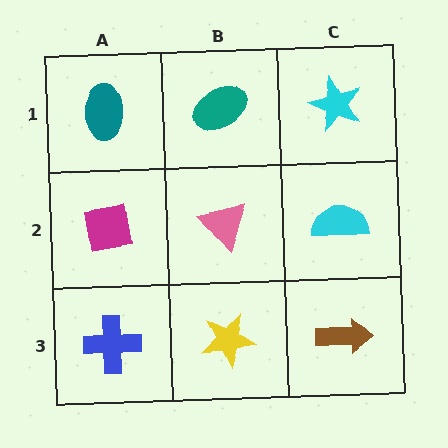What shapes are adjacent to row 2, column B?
A teal ellipse (row 1, column B), a yellow star (row 3, column B), a magenta square (row 2, column A), a cyan semicircle (row 2, column C).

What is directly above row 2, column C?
A cyan star.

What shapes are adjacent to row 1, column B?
A pink triangle (row 2, column B), a teal ellipse (row 1, column A), a cyan star (row 1, column C).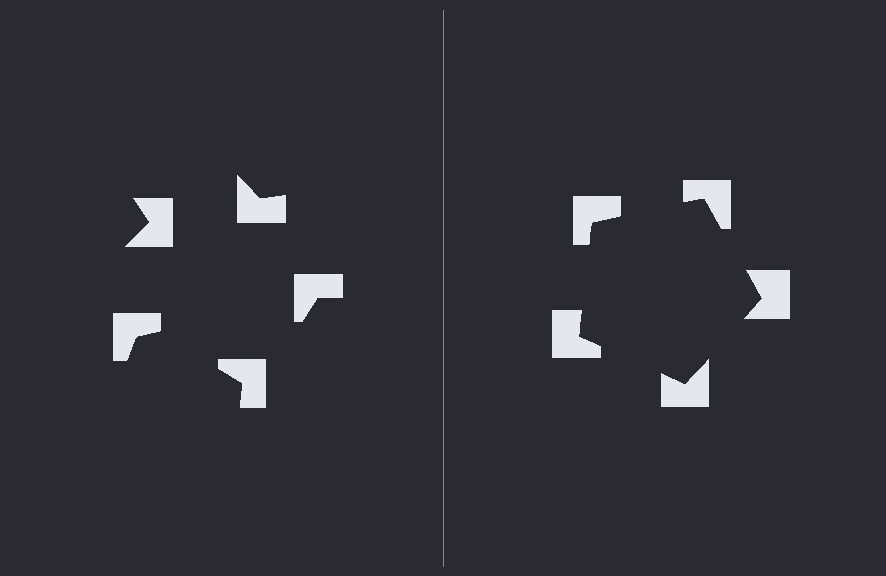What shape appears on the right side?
An illusory pentagon.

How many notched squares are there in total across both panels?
10 — 5 on each side.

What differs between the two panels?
The notched squares are positioned identically on both sides; only the wedge orientations differ. On the right they align to a pentagon; on the left they are misaligned.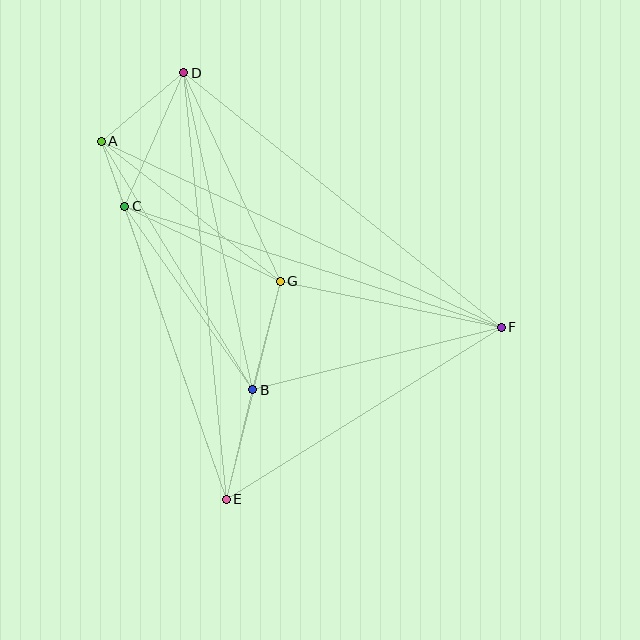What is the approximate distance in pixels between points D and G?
The distance between D and G is approximately 230 pixels.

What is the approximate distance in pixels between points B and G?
The distance between B and G is approximately 112 pixels.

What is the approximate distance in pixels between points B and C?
The distance between B and C is approximately 224 pixels.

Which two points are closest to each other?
Points A and C are closest to each other.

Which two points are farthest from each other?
Points A and F are farthest from each other.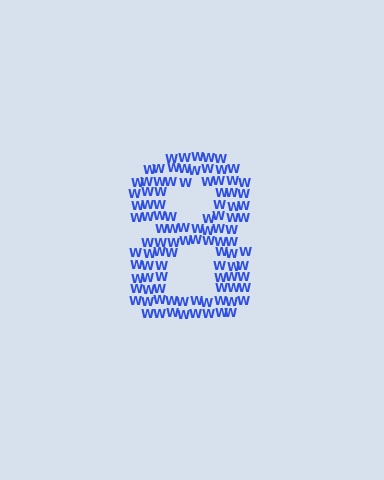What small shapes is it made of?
It is made of small letter W's.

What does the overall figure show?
The overall figure shows the digit 8.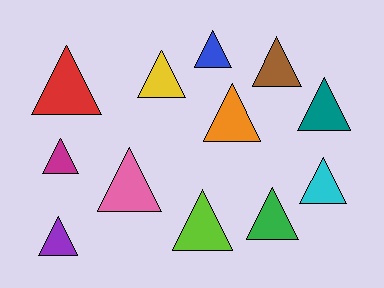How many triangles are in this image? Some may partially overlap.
There are 12 triangles.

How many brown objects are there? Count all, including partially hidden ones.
There is 1 brown object.